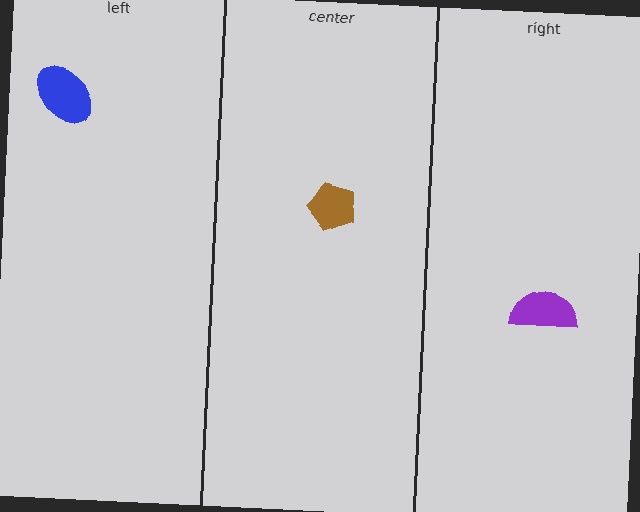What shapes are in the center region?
The brown pentagon.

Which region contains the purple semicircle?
The right region.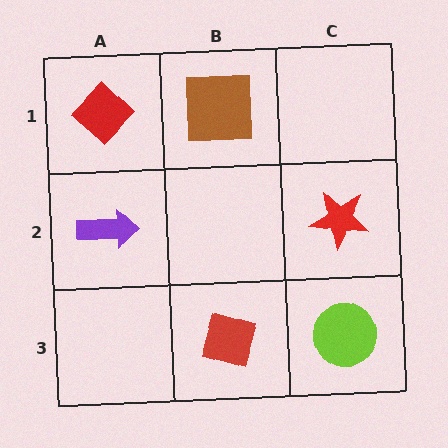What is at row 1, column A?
A red diamond.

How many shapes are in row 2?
2 shapes.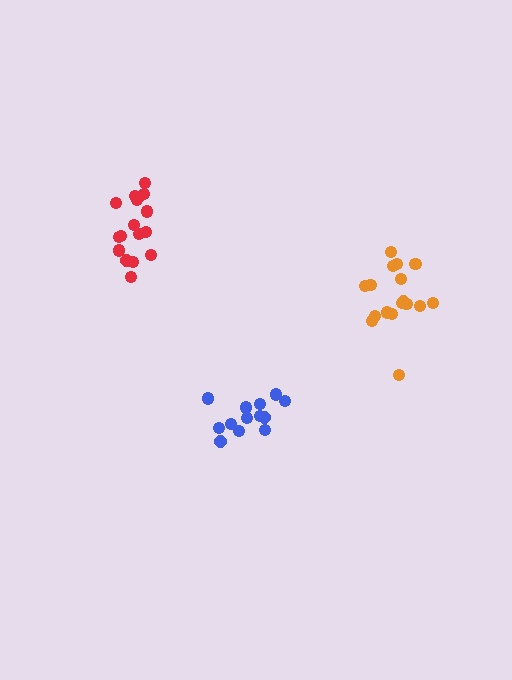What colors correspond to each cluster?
The clusters are colored: blue, orange, red.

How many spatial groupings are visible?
There are 3 spatial groupings.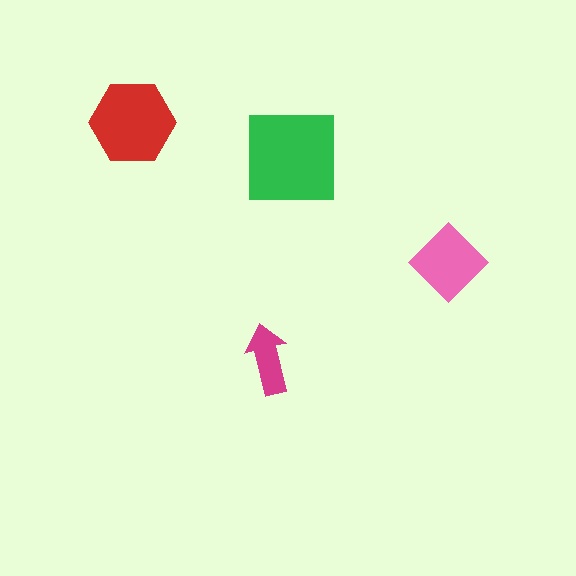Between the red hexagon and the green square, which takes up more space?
The green square.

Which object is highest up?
The red hexagon is topmost.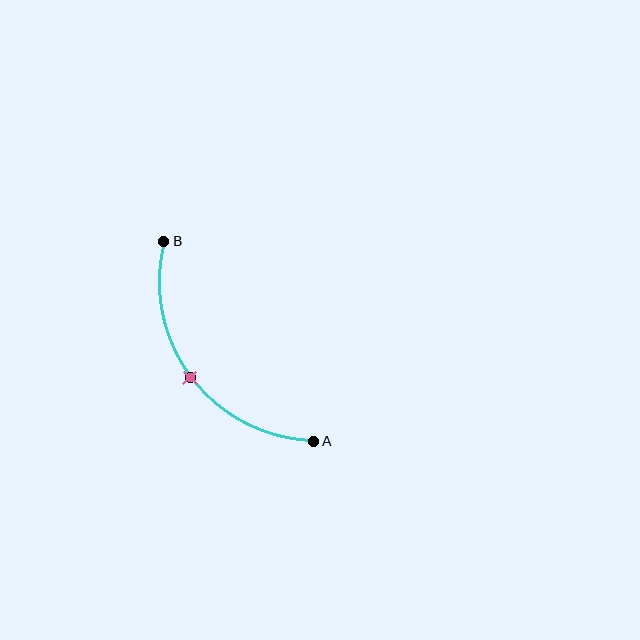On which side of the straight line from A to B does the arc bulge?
The arc bulges below and to the left of the straight line connecting A and B.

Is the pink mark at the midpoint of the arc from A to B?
Yes. The pink mark lies on the arc at equal arc-length from both A and B — it is the arc midpoint.